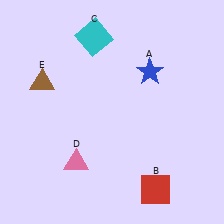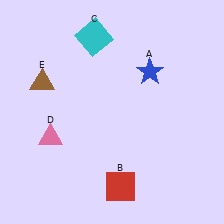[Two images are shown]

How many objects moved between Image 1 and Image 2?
2 objects moved between the two images.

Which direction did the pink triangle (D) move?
The pink triangle (D) moved left.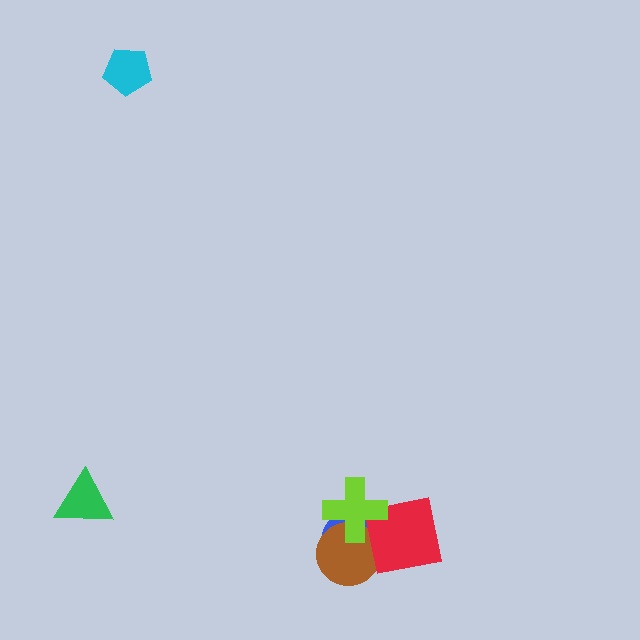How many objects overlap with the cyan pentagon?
0 objects overlap with the cyan pentagon.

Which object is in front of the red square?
The lime cross is in front of the red square.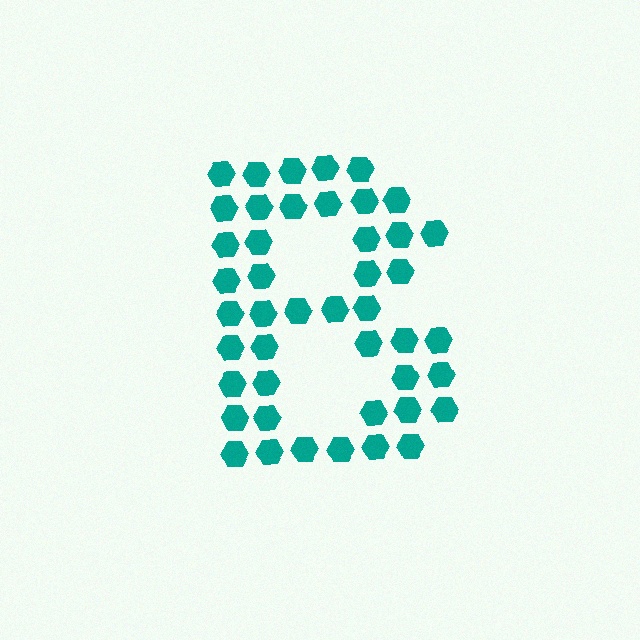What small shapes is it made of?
It is made of small hexagons.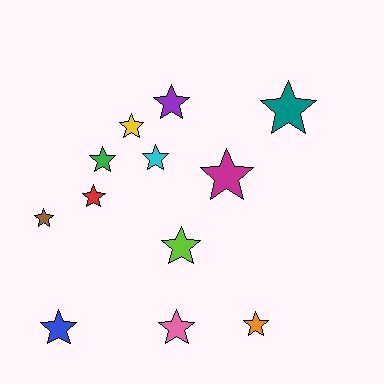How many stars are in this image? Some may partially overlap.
There are 12 stars.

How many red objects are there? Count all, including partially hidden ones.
There is 1 red object.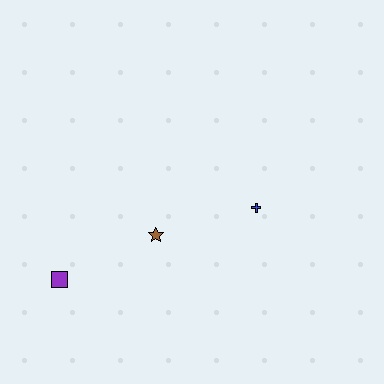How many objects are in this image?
There are 3 objects.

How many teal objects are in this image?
There are no teal objects.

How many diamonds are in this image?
There are no diamonds.